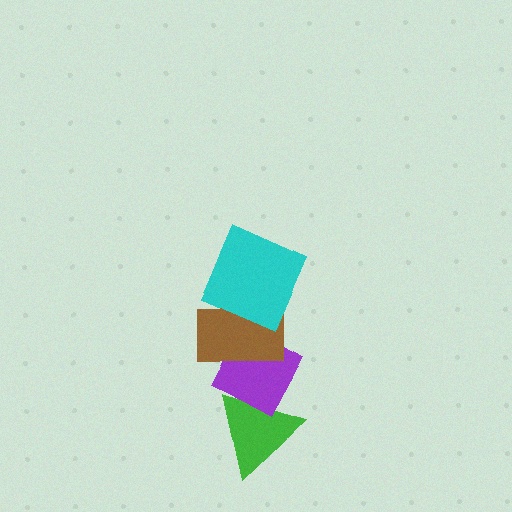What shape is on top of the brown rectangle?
The cyan square is on top of the brown rectangle.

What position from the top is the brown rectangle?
The brown rectangle is 2nd from the top.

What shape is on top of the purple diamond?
The brown rectangle is on top of the purple diamond.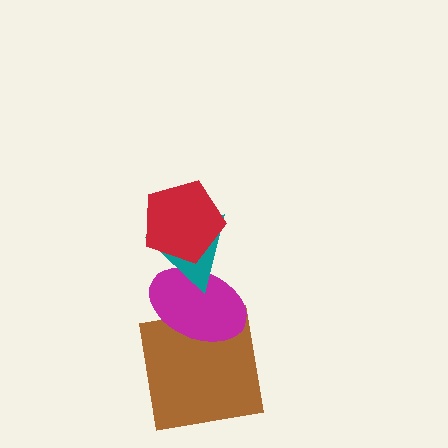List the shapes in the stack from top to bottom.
From top to bottom: the red pentagon, the teal triangle, the magenta ellipse, the brown square.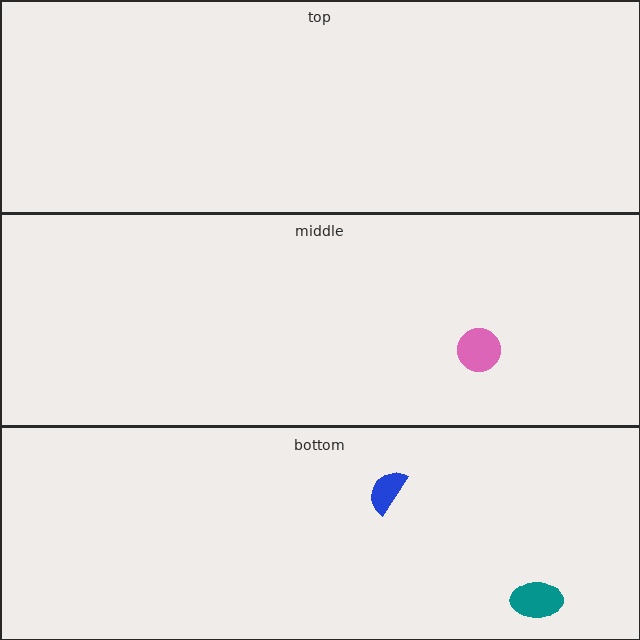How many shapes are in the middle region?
1.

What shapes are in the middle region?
The pink circle.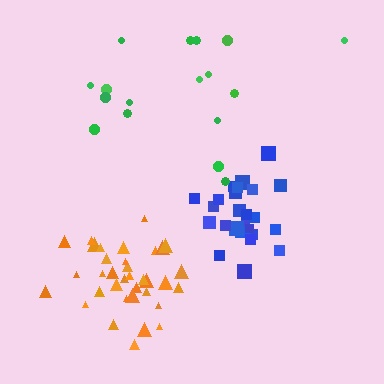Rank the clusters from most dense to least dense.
orange, blue, green.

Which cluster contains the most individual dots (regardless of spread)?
Orange (35).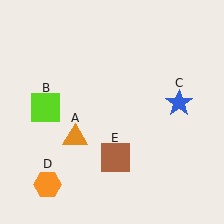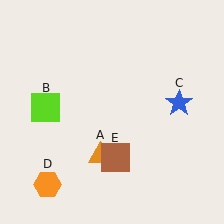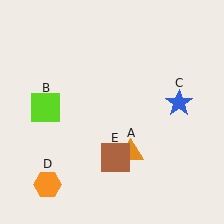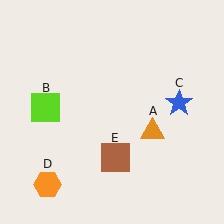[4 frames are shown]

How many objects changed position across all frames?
1 object changed position: orange triangle (object A).